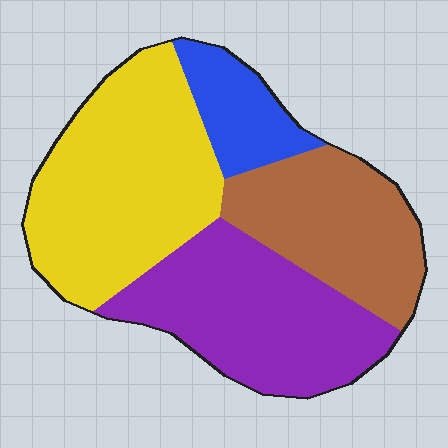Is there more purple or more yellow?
Yellow.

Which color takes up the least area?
Blue, at roughly 10%.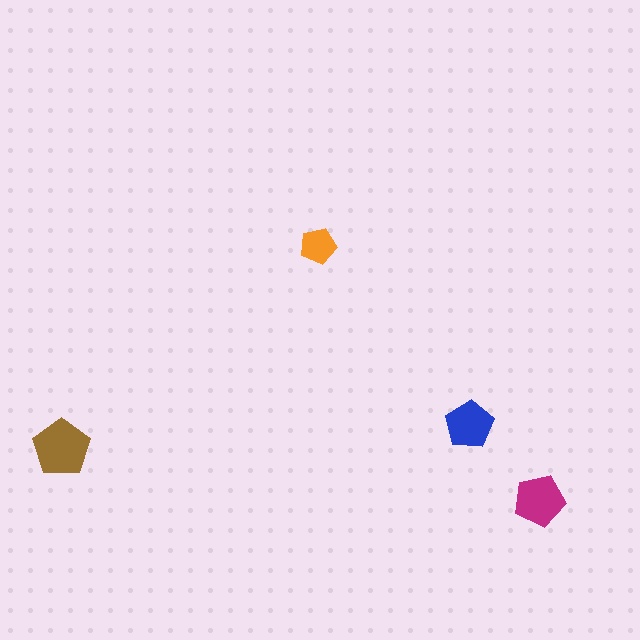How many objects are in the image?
There are 4 objects in the image.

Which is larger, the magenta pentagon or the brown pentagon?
The brown one.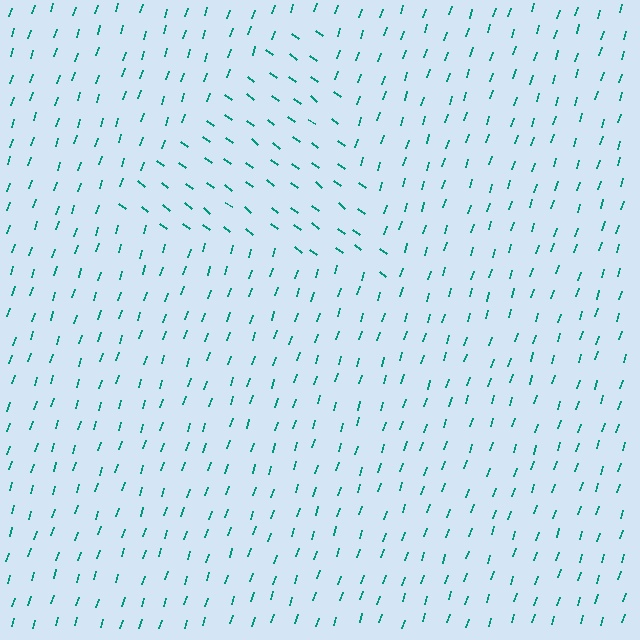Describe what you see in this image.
The image is filled with small teal line segments. A triangle region in the image has lines oriented differently from the surrounding lines, creating a visible texture boundary.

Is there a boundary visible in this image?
Yes, there is a texture boundary formed by a change in line orientation.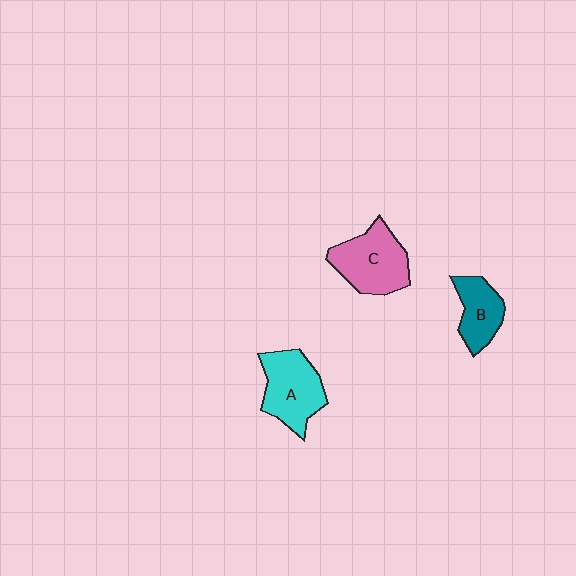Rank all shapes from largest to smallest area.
From largest to smallest: C (pink), A (cyan), B (teal).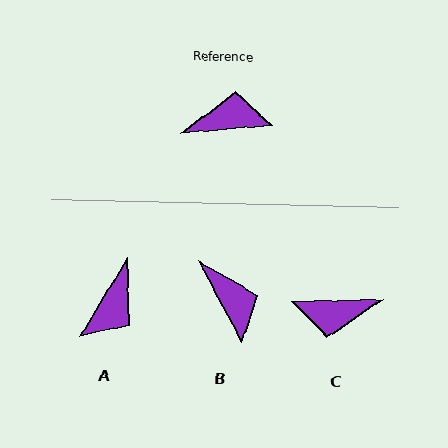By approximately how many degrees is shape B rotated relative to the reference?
Approximately 67 degrees clockwise.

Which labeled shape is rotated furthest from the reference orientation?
C, about 176 degrees away.